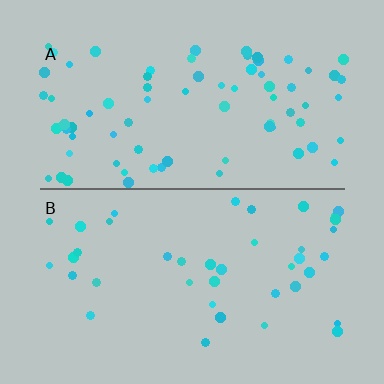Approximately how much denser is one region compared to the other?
Approximately 1.8× — region A over region B.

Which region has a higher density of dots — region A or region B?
A (the top).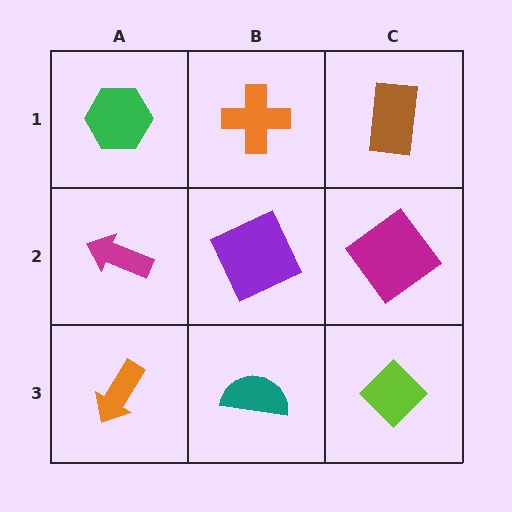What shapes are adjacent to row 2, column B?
An orange cross (row 1, column B), a teal semicircle (row 3, column B), a magenta arrow (row 2, column A), a magenta diamond (row 2, column C).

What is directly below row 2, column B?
A teal semicircle.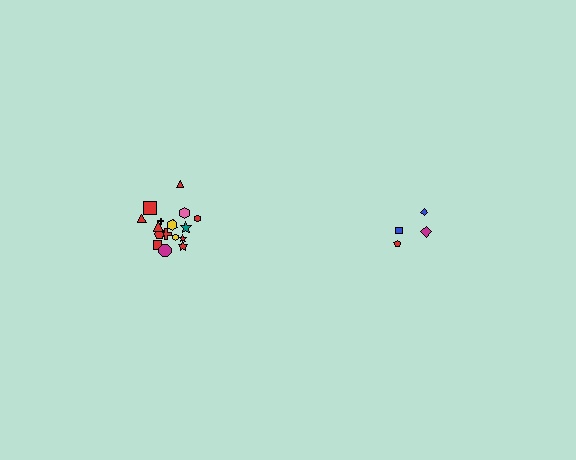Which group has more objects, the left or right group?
The left group.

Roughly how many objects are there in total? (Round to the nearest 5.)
Roughly 20 objects in total.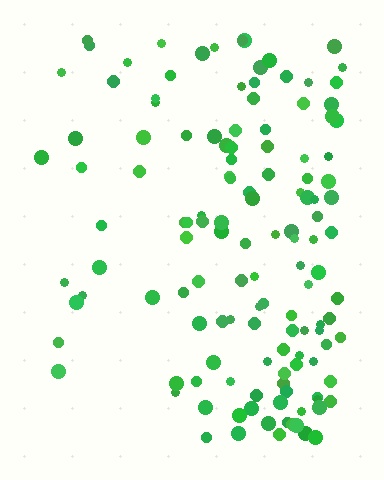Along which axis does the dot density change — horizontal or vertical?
Horizontal.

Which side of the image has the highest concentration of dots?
The right.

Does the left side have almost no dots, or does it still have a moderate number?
Still a moderate number, just noticeably fewer than the right.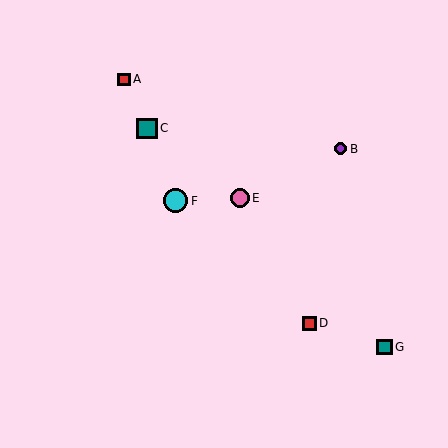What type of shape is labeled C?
Shape C is a teal square.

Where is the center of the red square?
The center of the red square is at (309, 323).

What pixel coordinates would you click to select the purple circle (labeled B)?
Click at (341, 149) to select the purple circle B.